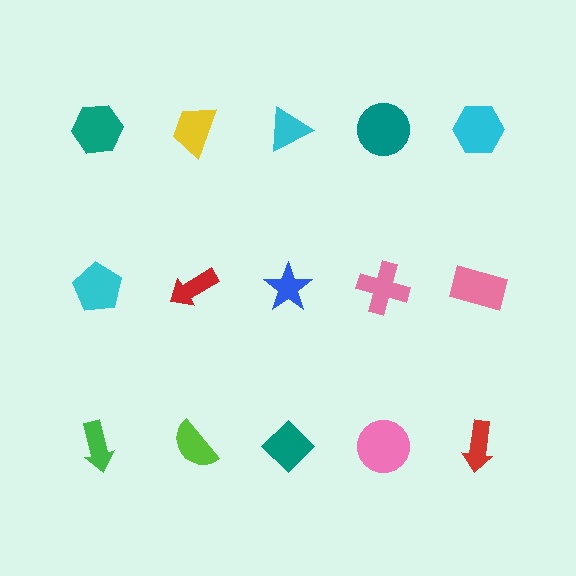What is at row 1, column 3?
A cyan triangle.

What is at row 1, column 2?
A yellow trapezoid.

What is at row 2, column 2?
A red arrow.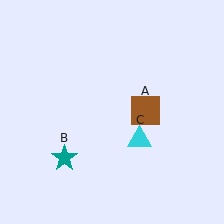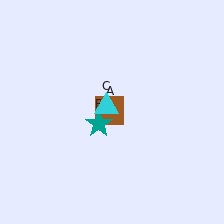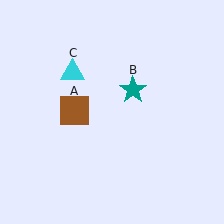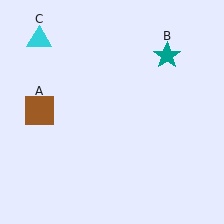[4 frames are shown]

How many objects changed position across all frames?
3 objects changed position: brown square (object A), teal star (object B), cyan triangle (object C).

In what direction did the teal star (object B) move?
The teal star (object B) moved up and to the right.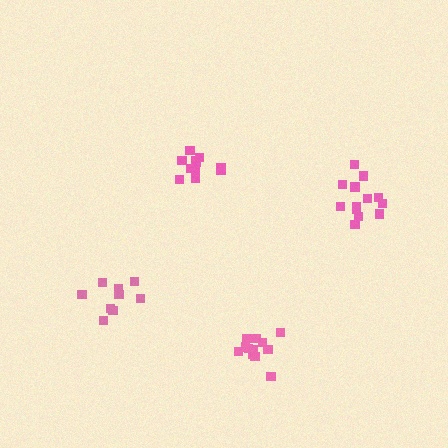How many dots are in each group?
Group 1: 13 dots, Group 2: 9 dots, Group 3: 13 dots, Group 4: 12 dots (47 total).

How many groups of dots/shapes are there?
There are 4 groups.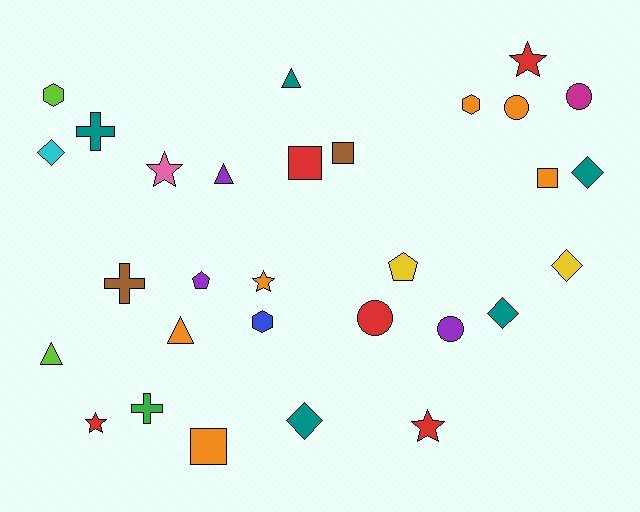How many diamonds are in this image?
There are 5 diamonds.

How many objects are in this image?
There are 30 objects.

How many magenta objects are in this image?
There is 1 magenta object.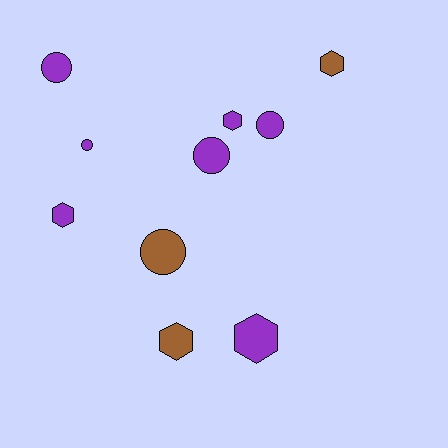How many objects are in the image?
There are 10 objects.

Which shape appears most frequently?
Circle, with 5 objects.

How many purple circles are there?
There are 4 purple circles.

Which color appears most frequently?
Purple, with 7 objects.